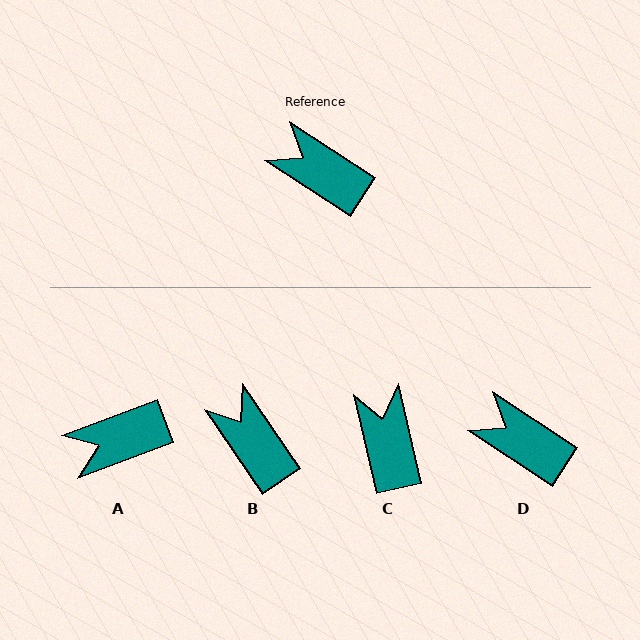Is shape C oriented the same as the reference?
No, it is off by about 44 degrees.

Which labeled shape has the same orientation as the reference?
D.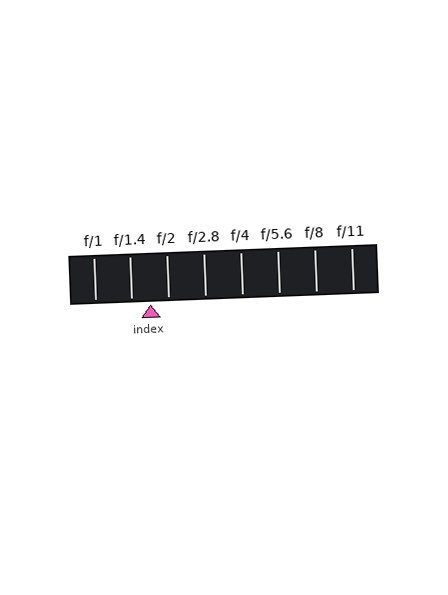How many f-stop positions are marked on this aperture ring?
There are 8 f-stop positions marked.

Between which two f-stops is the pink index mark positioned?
The index mark is between f/1.4 and f/2.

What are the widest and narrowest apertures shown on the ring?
The widest aperture shown is f/1 and the narrowest is f/11.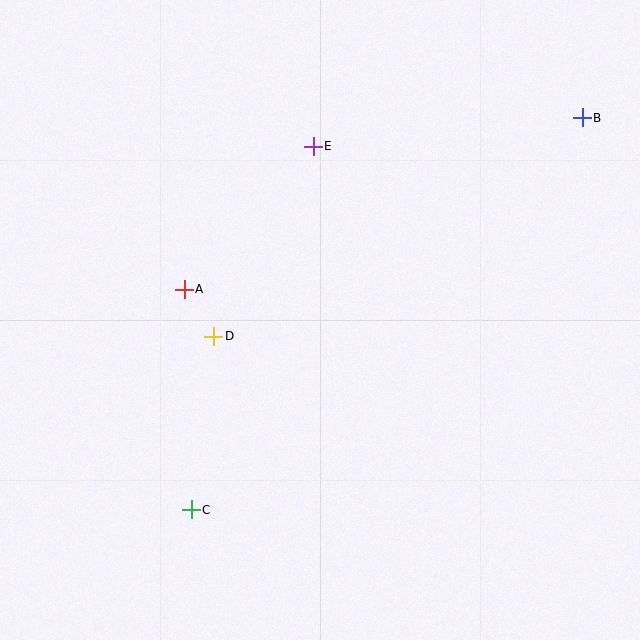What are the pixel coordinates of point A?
Point A is at (184, 289).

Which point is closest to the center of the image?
Point D at (214, 336) is closest to the center.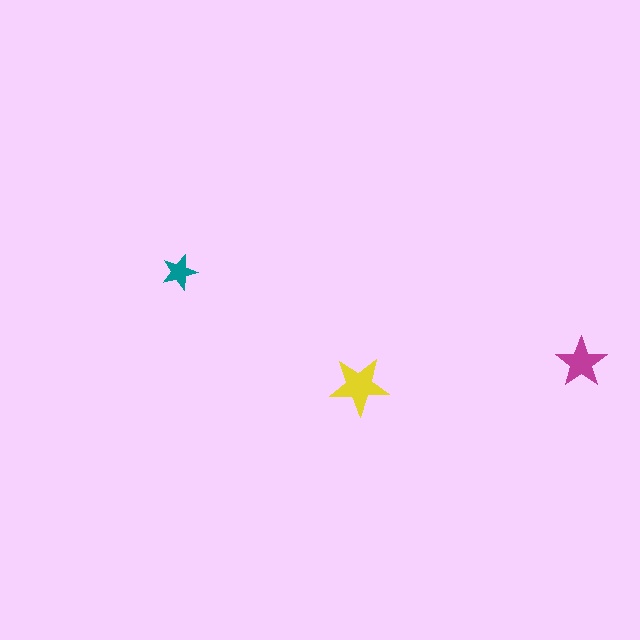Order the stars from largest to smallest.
the yellow one, the magenta one, the teal one.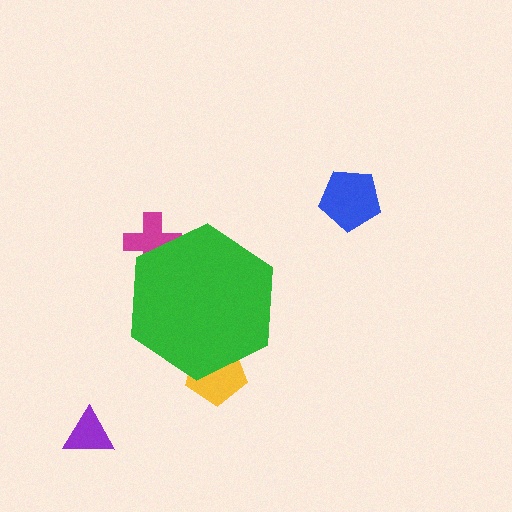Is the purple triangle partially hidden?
No, the purple triangle is fully visible.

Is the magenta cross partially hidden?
Yes, the magenta cross is partially hidden behind the green hexagon.